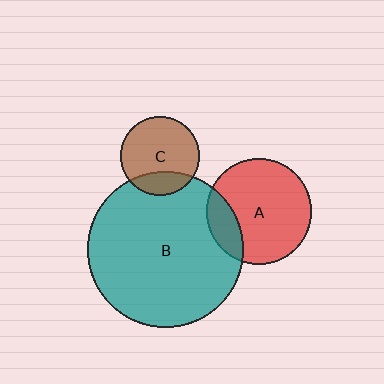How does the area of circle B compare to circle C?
Approximately 3.9 times.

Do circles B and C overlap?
Yes.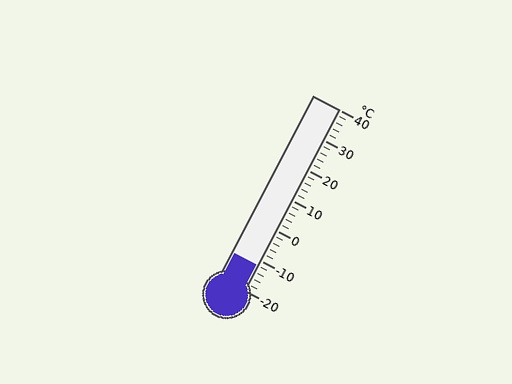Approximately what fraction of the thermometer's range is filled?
The thermometer is filled to approximately 15% of its range.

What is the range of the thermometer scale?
The thermometer scale ranges from -20°C to 40°C.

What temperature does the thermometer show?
The thermometer shows approximately -12°C.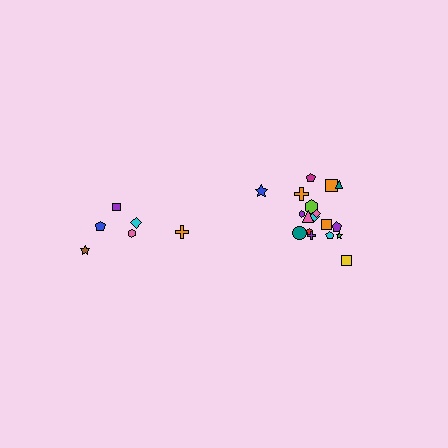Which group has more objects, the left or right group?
The right group.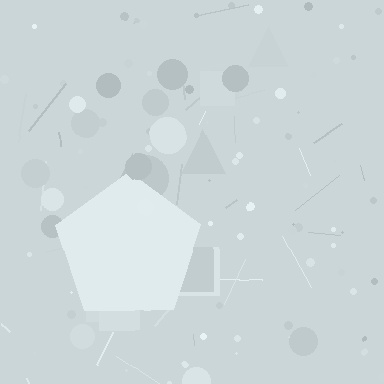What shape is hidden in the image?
A pentagon is hidden in the image.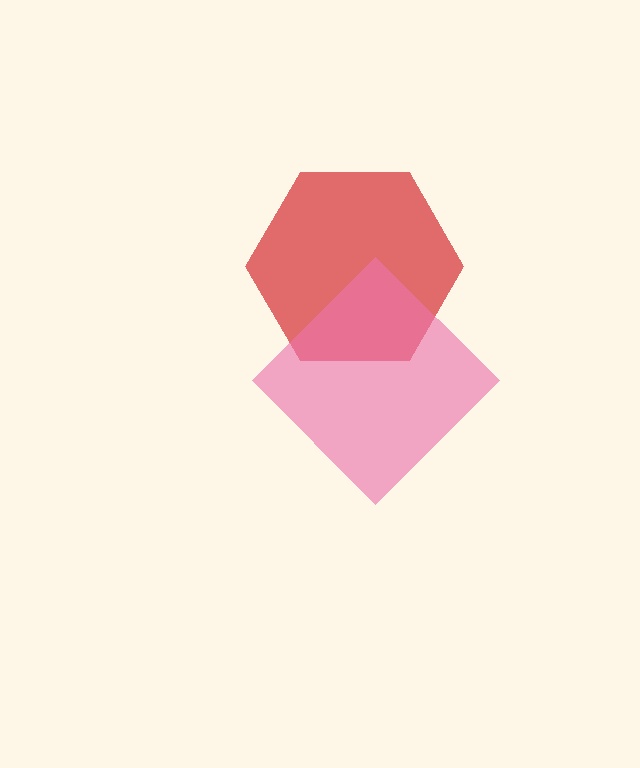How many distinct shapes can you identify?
There are 2 distinct shapes: a red hexagon, a pink diamond.